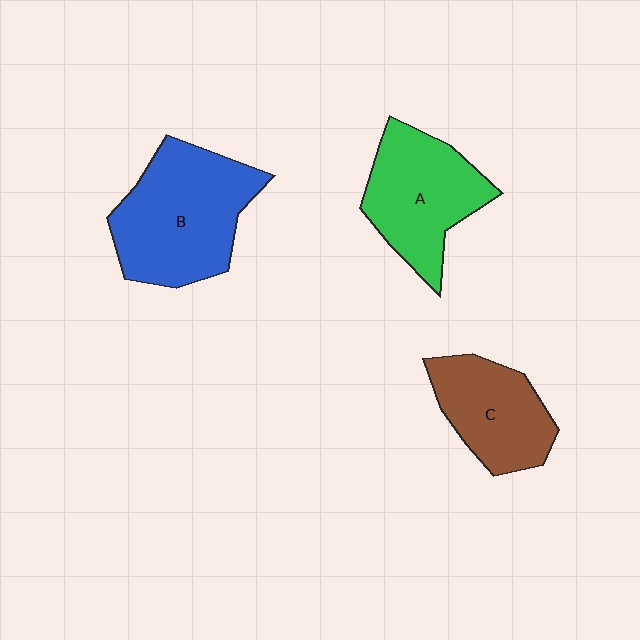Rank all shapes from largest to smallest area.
From largest to smallest: B (blue), A (green), C (brown).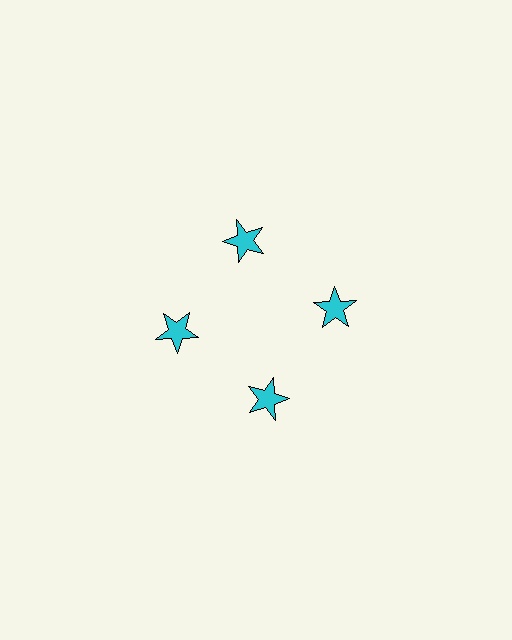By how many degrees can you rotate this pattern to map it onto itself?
The pattern maps onto itself every 90 degrees of rotation.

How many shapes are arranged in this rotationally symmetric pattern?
There are 4 shapes, arranged in 4 groups of 1.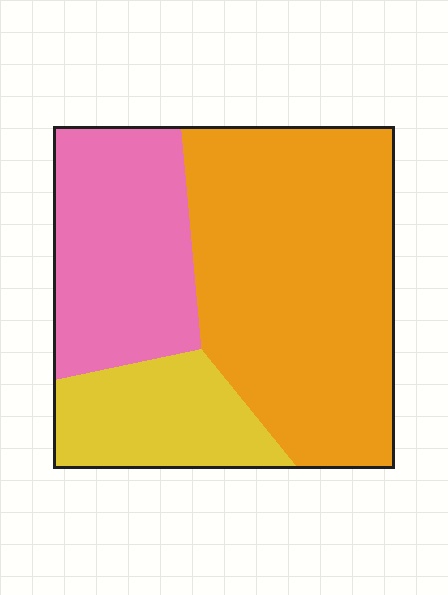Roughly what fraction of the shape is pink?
Pink covers roughly 30% of the shape.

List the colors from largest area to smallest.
From largest to smallest: orange, pink, yellow.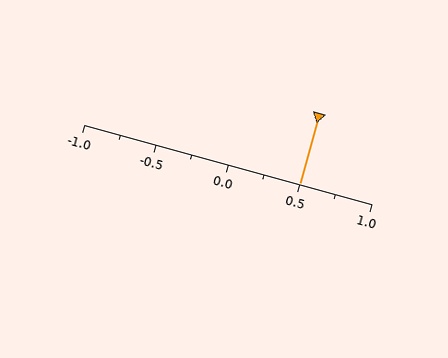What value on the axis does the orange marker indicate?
The marker indicates approximately 0.5.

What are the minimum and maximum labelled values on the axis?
The axis runs from -1.0 to 1.0.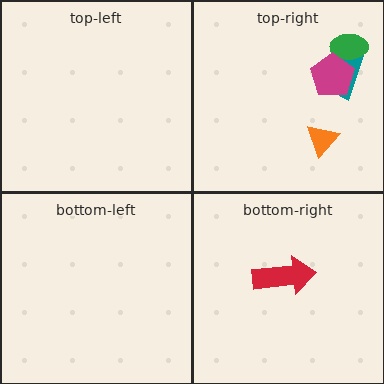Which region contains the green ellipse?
The top-right region.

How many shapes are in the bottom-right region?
1.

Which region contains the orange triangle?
The top-right region.